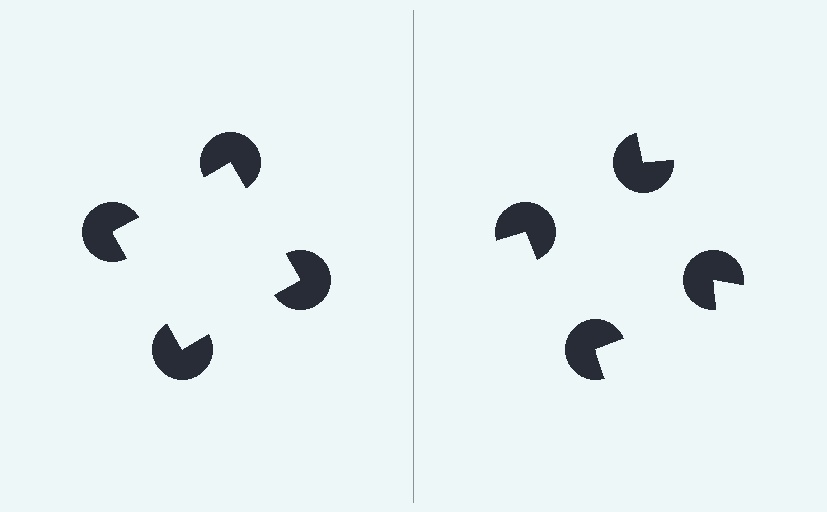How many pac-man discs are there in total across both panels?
8 — 4 on each side.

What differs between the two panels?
The pac-man discs are positioned identically on both sides; only the wedge orientations differ. On the left they align to a square; on the right they are misaligned.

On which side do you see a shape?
An illusory square appears on the left side. On the right side the wedge cuts are rotated, so no coherent shape forms.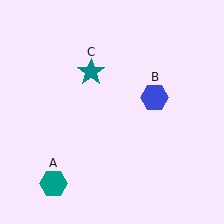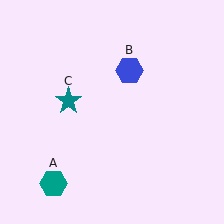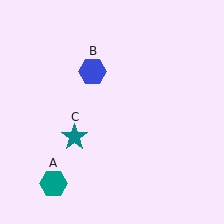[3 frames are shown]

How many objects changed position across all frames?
2 objects changed position: blue hexagon (object B), teal star (object C).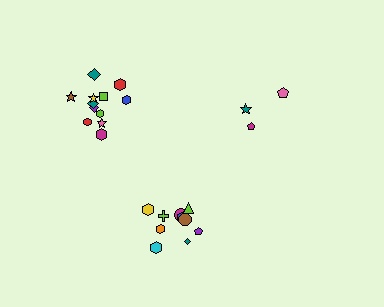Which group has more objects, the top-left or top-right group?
The top-left group.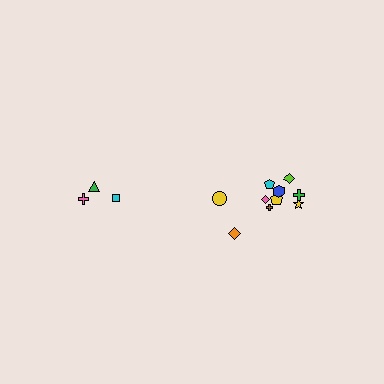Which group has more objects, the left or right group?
The right group.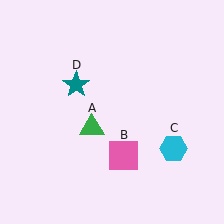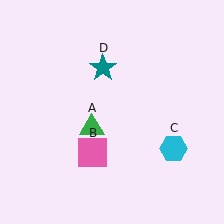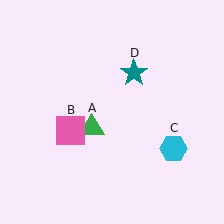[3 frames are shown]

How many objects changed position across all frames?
2 objects changed position: pink square (object B), teal star (object D).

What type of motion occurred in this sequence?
The pink square (object B), teal star (object D) rotated clockwise around the center of the scene.